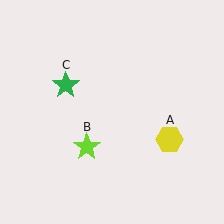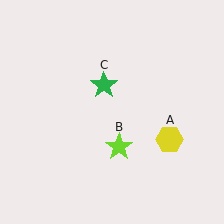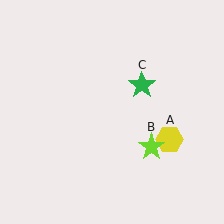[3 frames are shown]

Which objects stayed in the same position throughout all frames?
Yellow hexagon (object A) remained stationary.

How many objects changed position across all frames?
2 objects changed position: lime star (object B), green star (object C).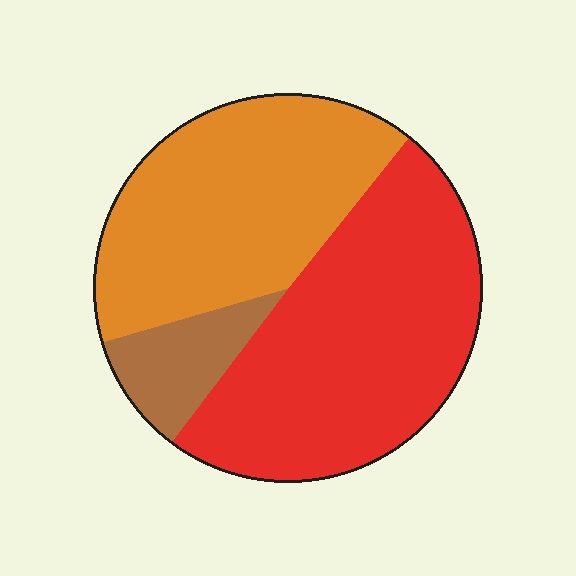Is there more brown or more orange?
Orange.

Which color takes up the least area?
Brown, at roughly 10%.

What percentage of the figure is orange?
Orange takes up between a quarter and a half of the figure.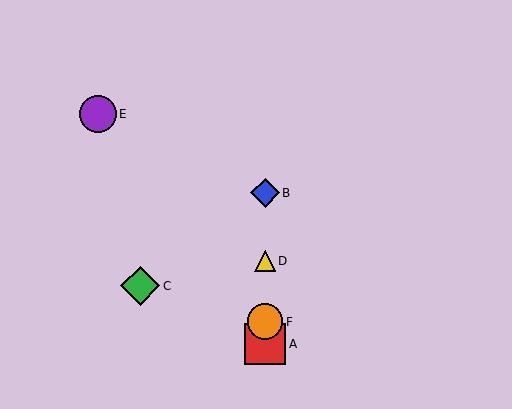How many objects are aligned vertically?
4 objects (A, B, D, F) are aligned vertically.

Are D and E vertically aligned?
No, D is at x≈265 and E is at x≈98.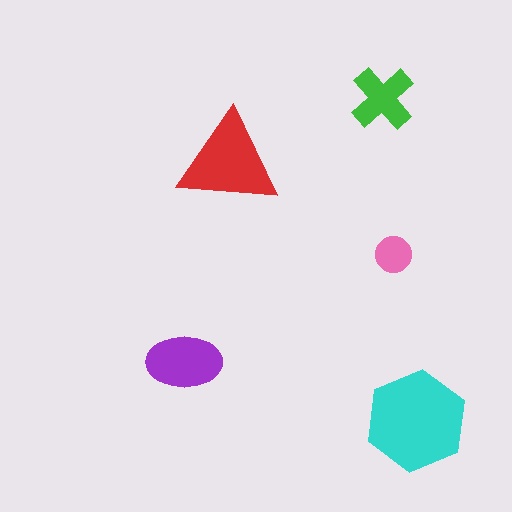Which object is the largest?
The cyan hexagon.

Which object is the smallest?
The pink circle.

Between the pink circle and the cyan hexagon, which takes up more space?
The cyan hexagon.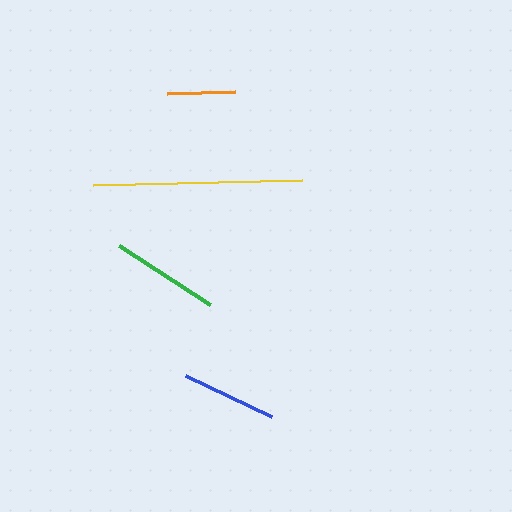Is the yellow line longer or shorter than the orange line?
The yellow line is longer than the orange line.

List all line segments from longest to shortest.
From longest to shortest: yellow, green, blue, orange.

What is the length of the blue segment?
The blue segment is approximately 96 pixels long.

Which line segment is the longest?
The yellow line is the longest at approximately 209 pixels.